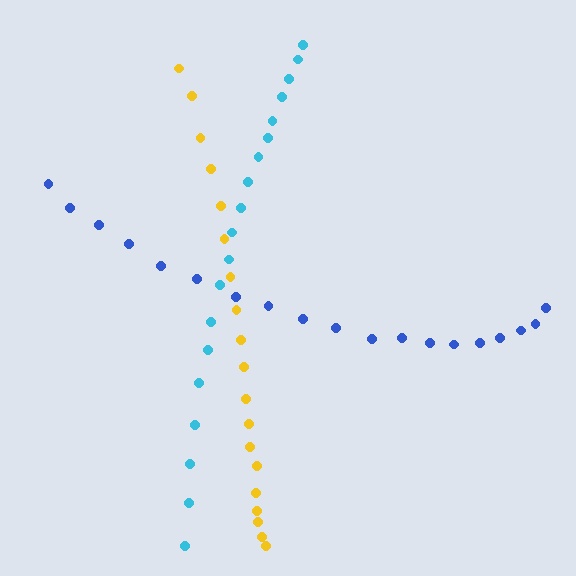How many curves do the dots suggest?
There are 3 distinct paths.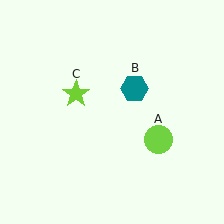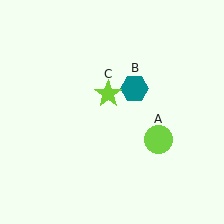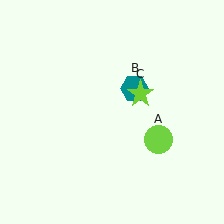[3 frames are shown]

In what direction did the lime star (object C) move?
The lime star (object C) moved right.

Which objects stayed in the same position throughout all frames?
Lime circle (object A) and teal hexagon (object B) remained stationary.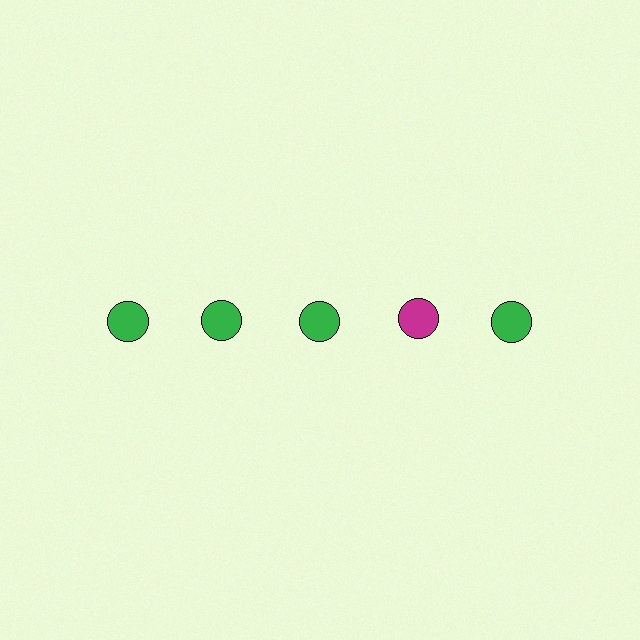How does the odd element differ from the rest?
It has a different color: magenta instead of green.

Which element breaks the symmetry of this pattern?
The magenta circle in the top row, second from right column breaks the symmetry. All other shapes are green circles.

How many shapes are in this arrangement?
There are 5 shapes arranged in a grid pattern.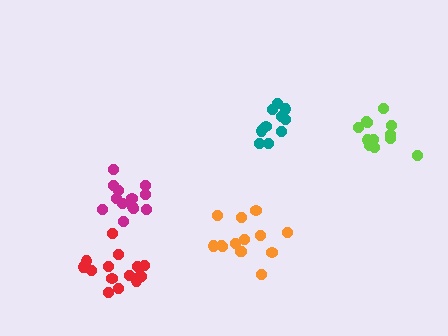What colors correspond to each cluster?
The clusters are colored: teal, magenta, orange, lime, red.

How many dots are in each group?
Group 1: 10 dots, Group 2: 13 dots, Group 3: 14 dots, Group 4: 12 dots, Group 5: 15 dots (64 total).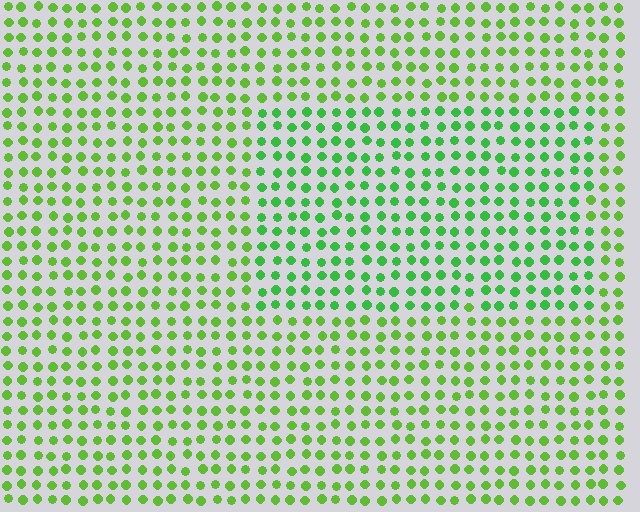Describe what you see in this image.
The image is filled with small lime elements in a uniform arrangement. A rectangle-shaped region is visible where the elements are tinted to a slightly different hue, forming a subtle color boundary.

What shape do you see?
I see a rectangle.